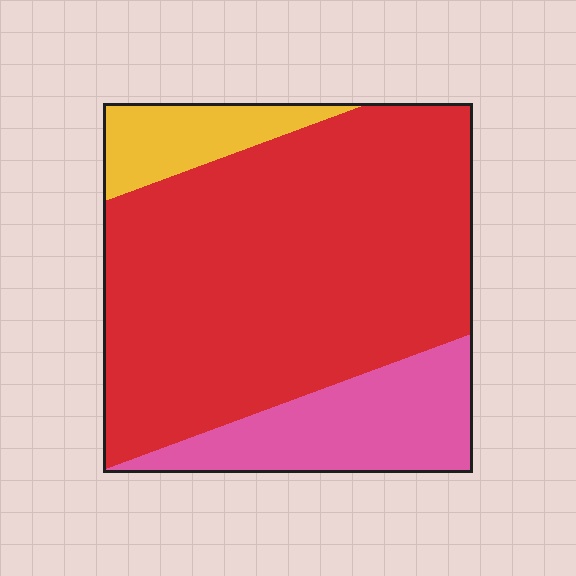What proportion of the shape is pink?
Pink covers 19% of the shape.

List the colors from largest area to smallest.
From largest to smallest: red, pink, yellow.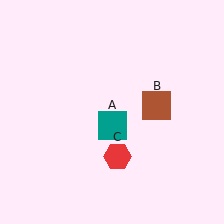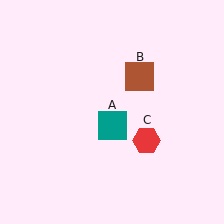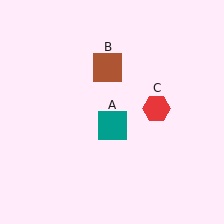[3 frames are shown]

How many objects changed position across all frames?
2 objects changed position: brown square (object B), red hexagon (object C).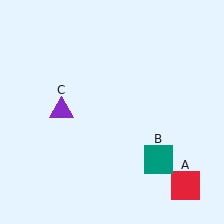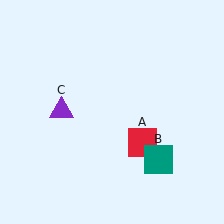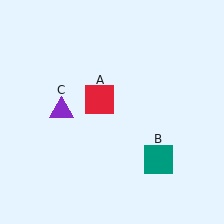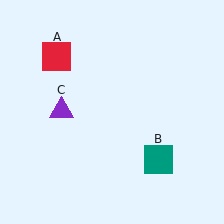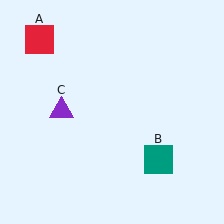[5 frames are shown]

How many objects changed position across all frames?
1 object changed position: red square (object A).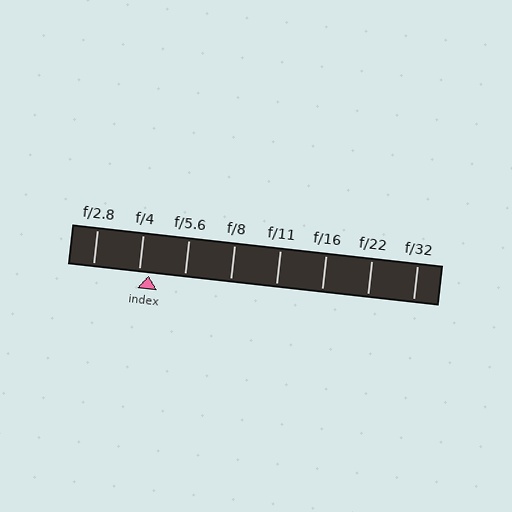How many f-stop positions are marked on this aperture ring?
There are 8 f-stop positions marked.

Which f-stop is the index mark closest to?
The index mark is closest to f/4.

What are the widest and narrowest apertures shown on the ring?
The widest aperture shown is f/2.8 and the narrowest is f/32.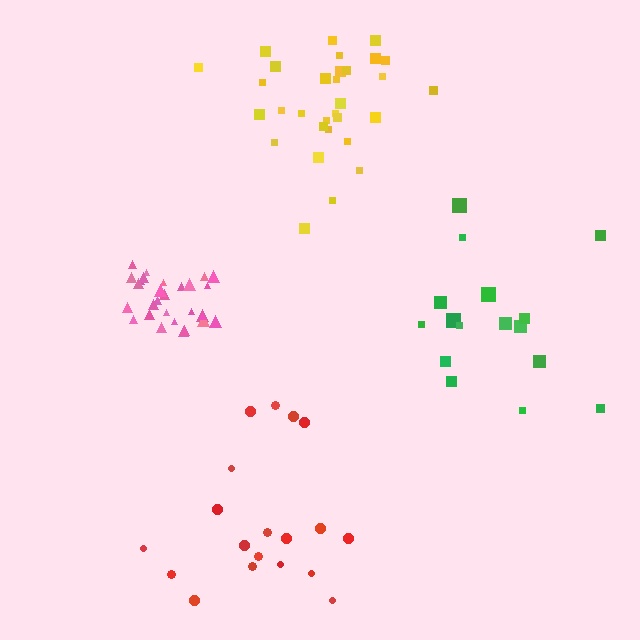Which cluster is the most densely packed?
Pink.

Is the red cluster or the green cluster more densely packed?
Green.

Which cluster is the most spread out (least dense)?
Red.